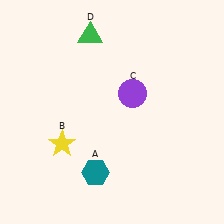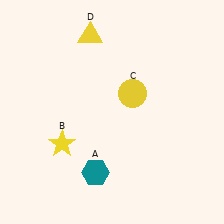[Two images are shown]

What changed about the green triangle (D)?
In Image 1, D is green. In Image 2, it changed to yellow.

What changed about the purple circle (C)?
In Image 1, C is purple. In Image 2, it changed to yellow.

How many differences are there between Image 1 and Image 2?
There are 2 differences between the two images.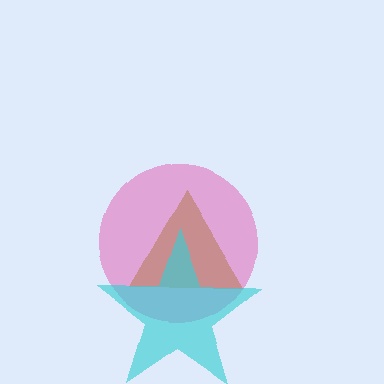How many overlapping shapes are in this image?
There are 3 overlapping shapes in the image.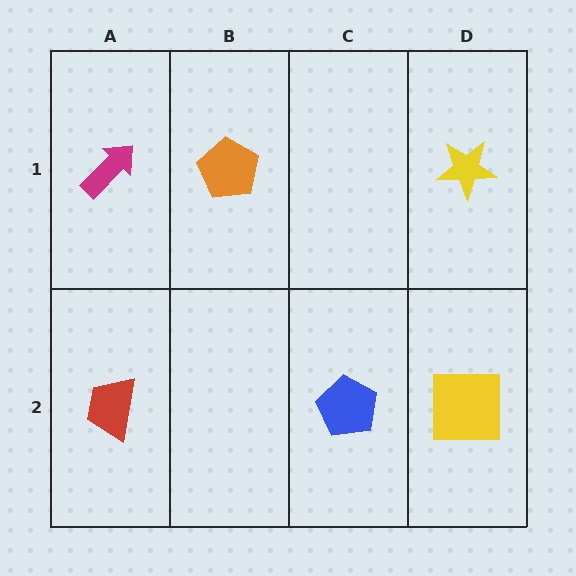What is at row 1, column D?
A yellow star.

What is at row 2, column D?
A yellow square.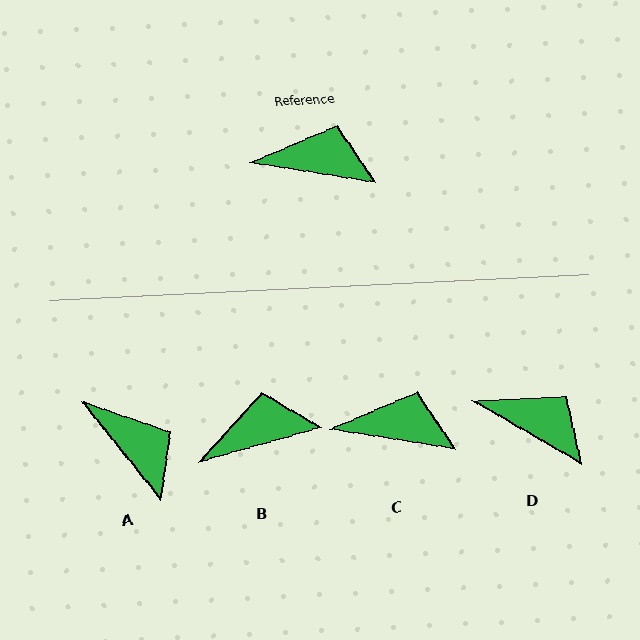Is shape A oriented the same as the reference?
No, it is off by about 42 degrees.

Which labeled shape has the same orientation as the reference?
C.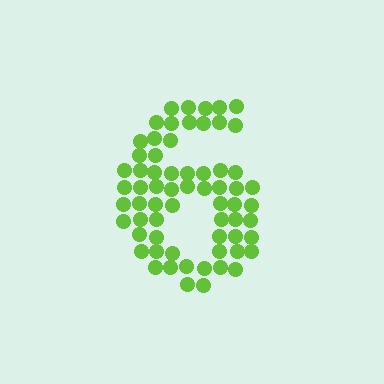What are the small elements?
The small elements are circles.